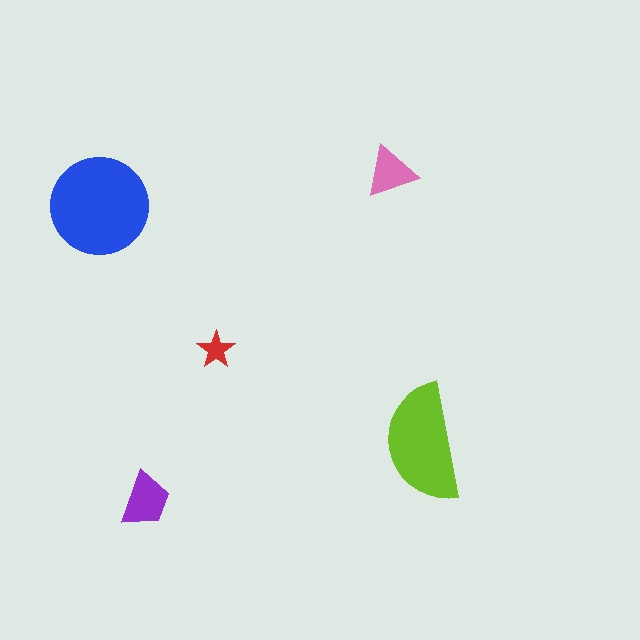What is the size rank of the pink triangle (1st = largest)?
4th.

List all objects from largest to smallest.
The blue circle, the lime semicircle, the purple trapezoid, the pink triangle, the red star.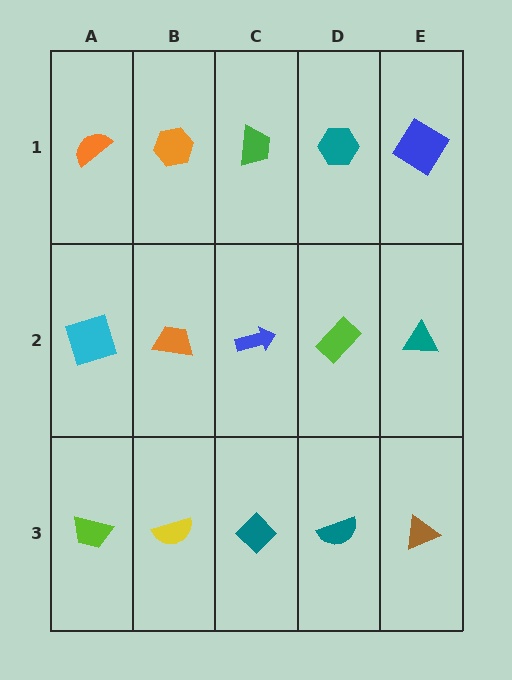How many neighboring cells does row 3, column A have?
2.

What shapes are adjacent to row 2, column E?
A blue diamond (row 1, column E), a brown triangle (row 3, column E), a lime rectangle (row 2, column D).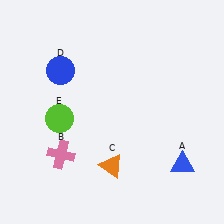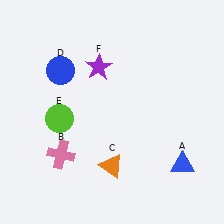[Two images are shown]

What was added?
A purple star (F) was added in Image 2.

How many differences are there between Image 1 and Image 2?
There is 1 difference between the two images.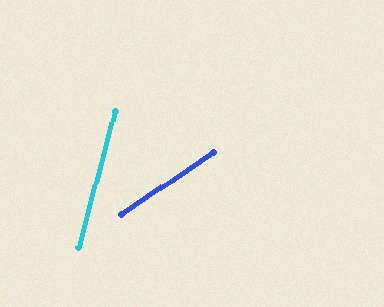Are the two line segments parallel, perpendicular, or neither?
Neither parallel nor perpendicular — they differ by about 41°.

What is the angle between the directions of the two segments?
Approximately 41 degrees.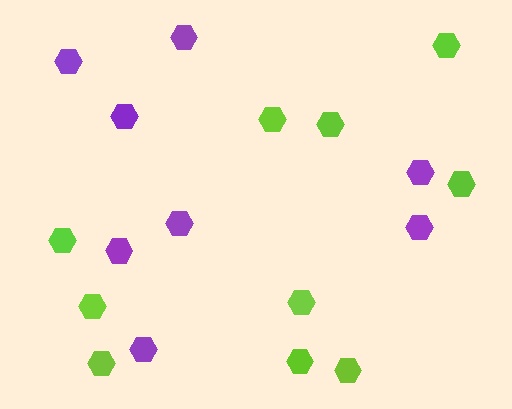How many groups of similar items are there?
There are 2 groups: one group of purple hexagons (8) and one group of lime hexagons (10).